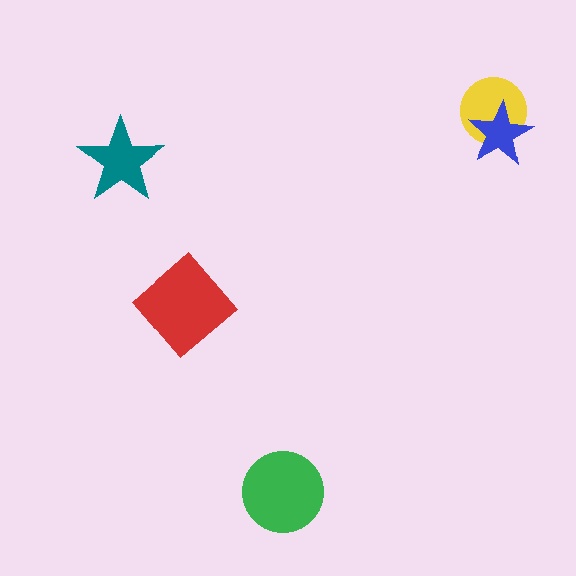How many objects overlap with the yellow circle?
1 object overlaps with the yellow circle.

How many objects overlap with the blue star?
1 object overlaps with the blue star.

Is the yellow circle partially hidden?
Yes, it is partially covered by another shape.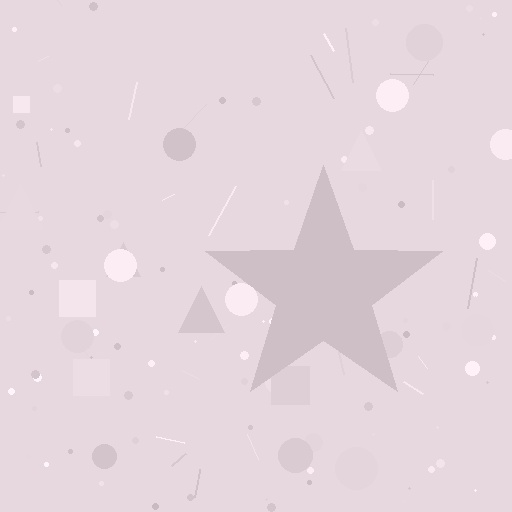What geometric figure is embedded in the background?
A star is embedded in the background.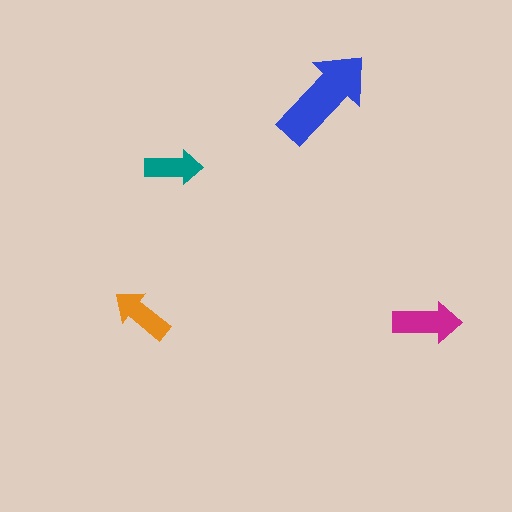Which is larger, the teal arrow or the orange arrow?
The orange one.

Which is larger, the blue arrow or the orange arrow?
The blue one.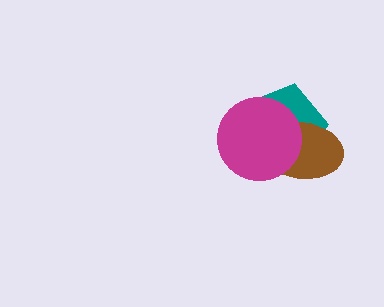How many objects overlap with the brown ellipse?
2 objects overlap with the brown ellipse.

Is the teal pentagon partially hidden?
Yes, it is partially covered by another shape.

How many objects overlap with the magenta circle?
2 objects overlap with the magenta circle.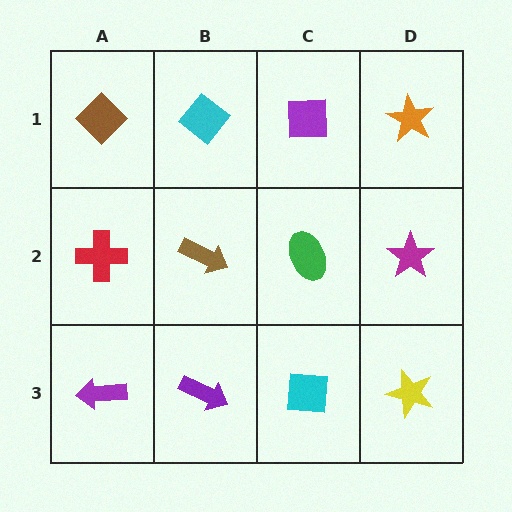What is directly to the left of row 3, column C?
A purple arrow.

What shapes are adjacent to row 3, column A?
A red cross (row 2, column A), a purple arrow (row 3, column B).